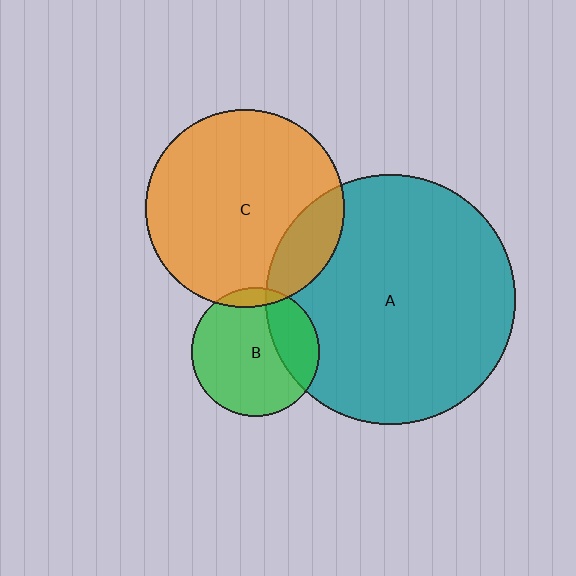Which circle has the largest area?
Circle A (teal).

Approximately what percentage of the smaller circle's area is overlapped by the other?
Approximately 15%.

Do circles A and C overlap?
Yes.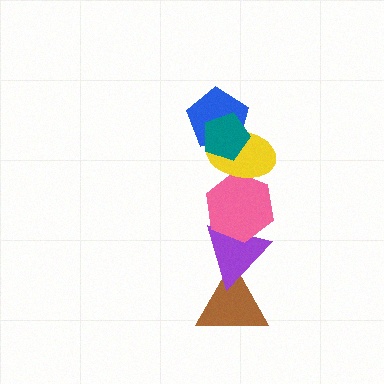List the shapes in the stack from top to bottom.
From top to bottom: the teal pentagon, the blue pentagon, the yellow ellipse, the pink hexagon, the purple triangle, the brown triangle.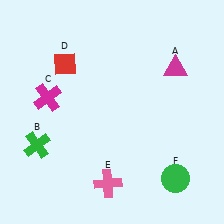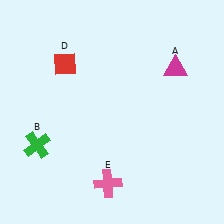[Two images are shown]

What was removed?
The magenta cross (C), the green circle (F) were removed in Image 2.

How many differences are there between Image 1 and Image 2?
There are 2 differences between the two images.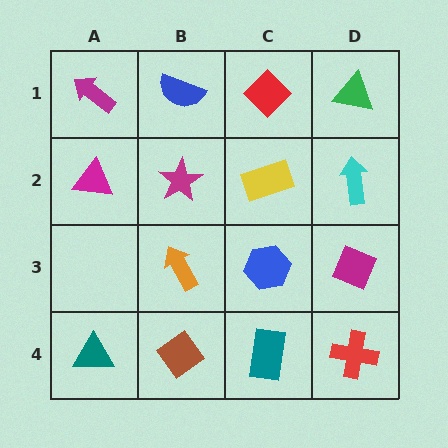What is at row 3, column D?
A magenta diamond.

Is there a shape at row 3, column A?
No, that cell is empty.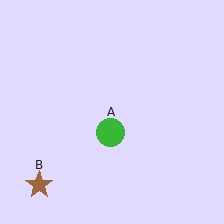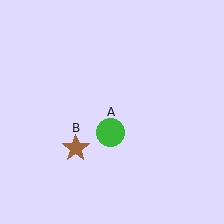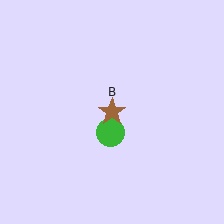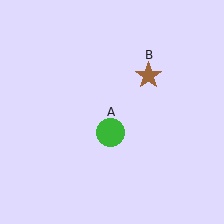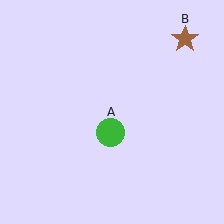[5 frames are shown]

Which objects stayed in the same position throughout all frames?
Green circle (object A) remained stationary.